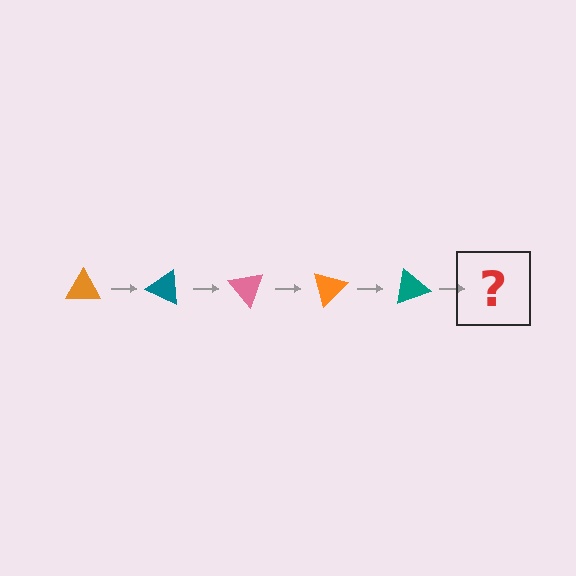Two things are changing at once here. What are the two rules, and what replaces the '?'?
The two rules are that it rotates 25 degrees each step and the color cycles through orange, teal, and pink. The '?' should be a pink triangle, rotated 125 degrees from the start.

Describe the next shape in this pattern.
It should be a pink triangle, rotated 125 degrees from the start.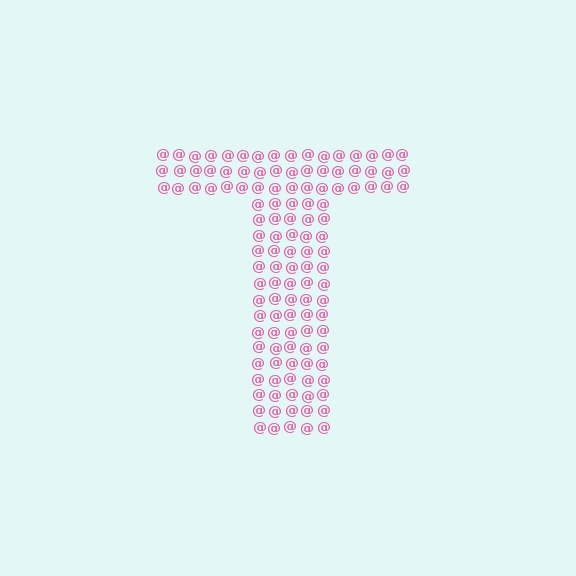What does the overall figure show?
The overall figure shows the letter T.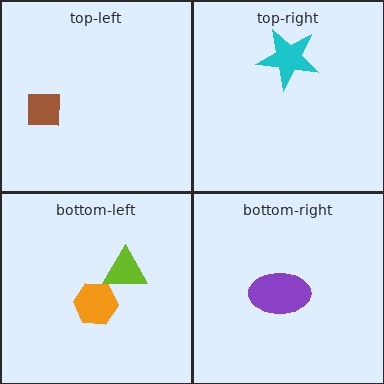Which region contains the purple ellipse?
The bottom-right region.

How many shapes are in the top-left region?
1.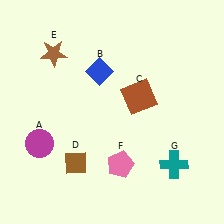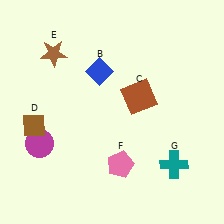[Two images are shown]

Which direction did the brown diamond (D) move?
The brown diamond (D) moved left.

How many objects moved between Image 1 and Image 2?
1 object moved between the two images.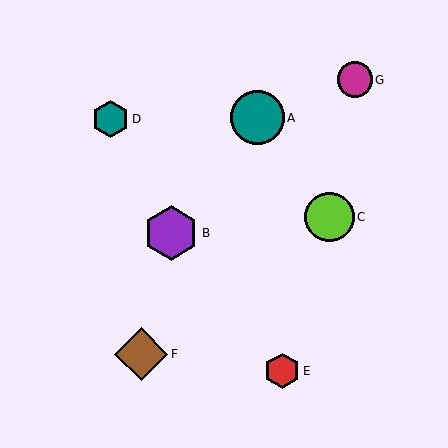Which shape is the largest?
The purple hexagon (labeled B) is the largest.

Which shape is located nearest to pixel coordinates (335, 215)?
The lime circle (labeled C) at (329, 217) is nearest to that location.